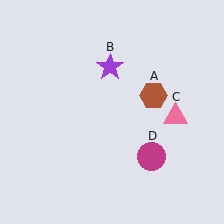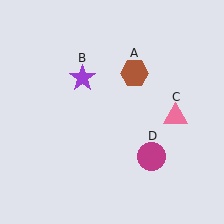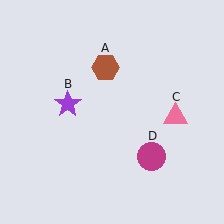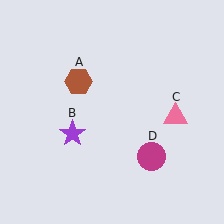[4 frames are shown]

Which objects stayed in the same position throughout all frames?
Pink triangle (object C) and magenta circle (object D) remained stationary.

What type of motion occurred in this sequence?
The brown hexagon (object A), purple star (object B) rotated counterclockwise around the center of the scene.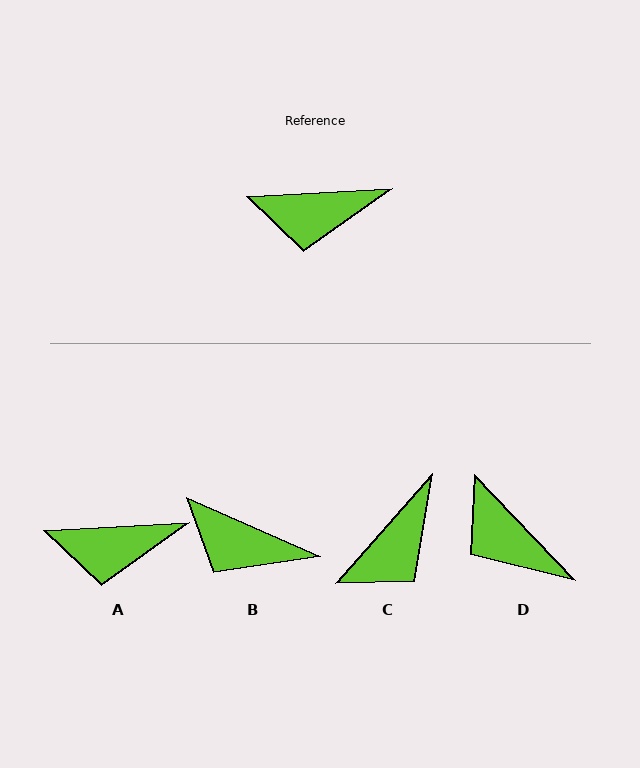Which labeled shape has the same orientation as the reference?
A.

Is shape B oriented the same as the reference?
No, it is off by about 27 degrees.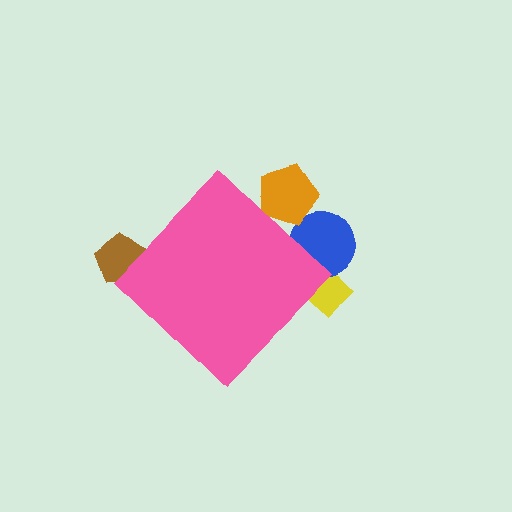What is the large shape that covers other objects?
A pink diamond.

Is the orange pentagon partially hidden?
Yes, the orange pentagon is partially hidden behind the pink diamond.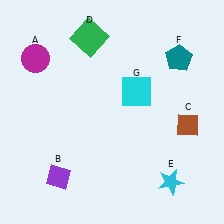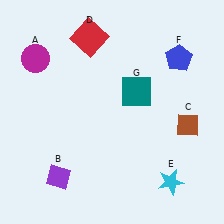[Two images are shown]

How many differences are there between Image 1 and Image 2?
There are 3 differences between the two images.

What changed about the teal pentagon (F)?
In Image 1, F is teal. In Image 2, it changed to blue.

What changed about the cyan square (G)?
In Image 1, G is cyan. In Image 2, it changed to teal.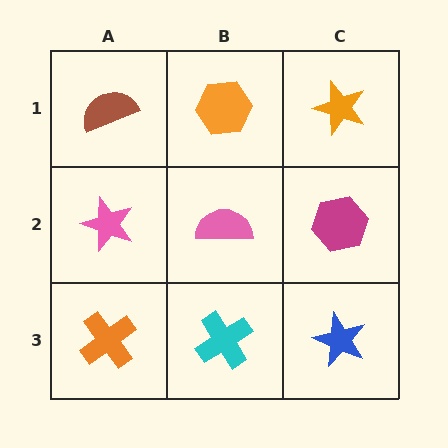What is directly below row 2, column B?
A cyan cross.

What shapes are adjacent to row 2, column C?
An orange star (row 1, column C), a blue star (row 3, column C), a pink semicircle (row 2, column B).